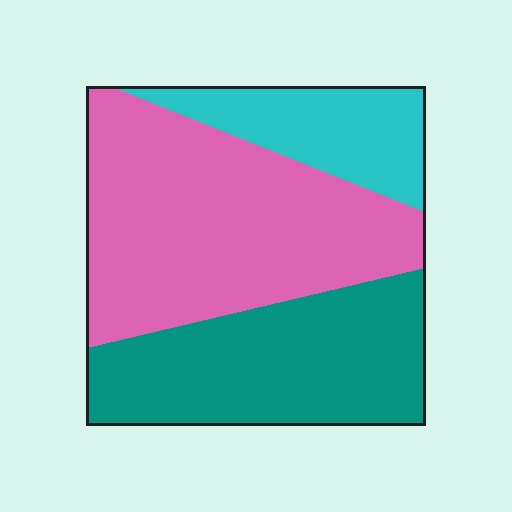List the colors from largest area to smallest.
From largest to smallest: pink, teal, cyan.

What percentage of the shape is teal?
Teal covers about 35% of the shape.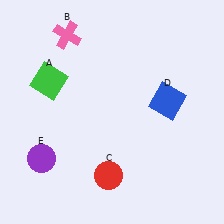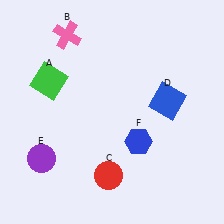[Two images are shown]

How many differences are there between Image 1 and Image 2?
There is 1 difference between the two images.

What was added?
A blue hexagon (F) was added in Image 2.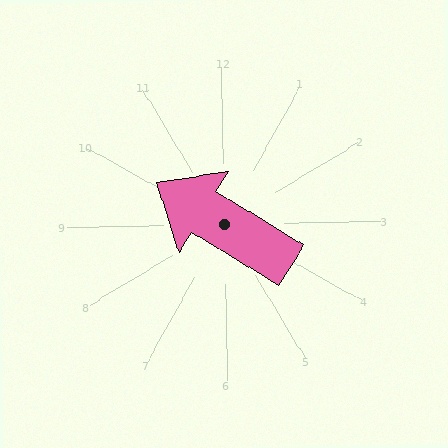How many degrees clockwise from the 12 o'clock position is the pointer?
Approximately 303 degrees.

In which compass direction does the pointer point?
Northwest.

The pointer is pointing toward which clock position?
Roughly 10 o'clock.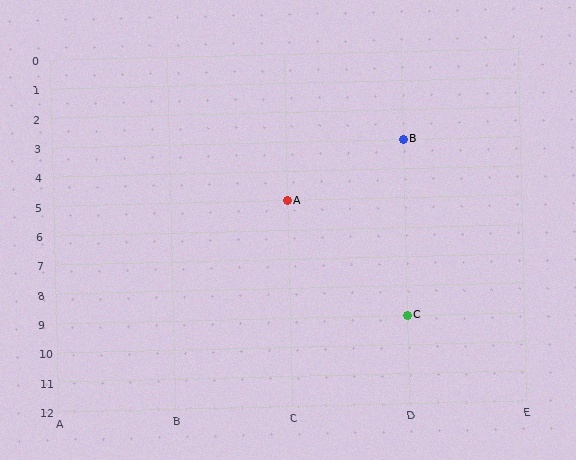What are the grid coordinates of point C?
Point C is at grid coordinates (D, 9).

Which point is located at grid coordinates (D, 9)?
Point C is at (D, 9).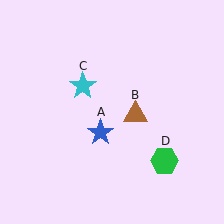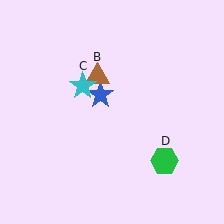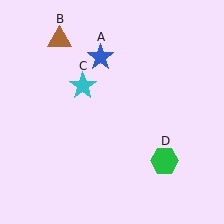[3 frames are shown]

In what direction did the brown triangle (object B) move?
The brown triangle (object B) moved up and to the left.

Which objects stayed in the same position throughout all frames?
Cyan star (object C) and green hexagon (object D) remained stationary.